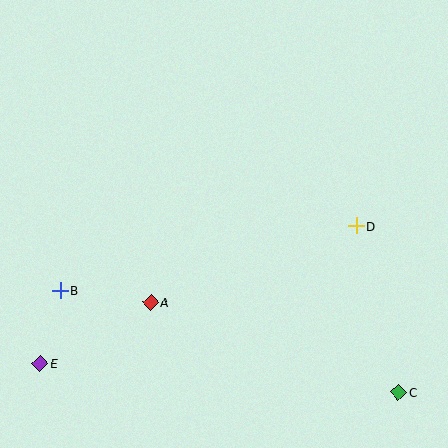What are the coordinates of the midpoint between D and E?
The midpoint between D and E is at (198, 295).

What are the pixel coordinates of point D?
Point D is at (356, 226).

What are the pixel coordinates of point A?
Point A is at (151, 303).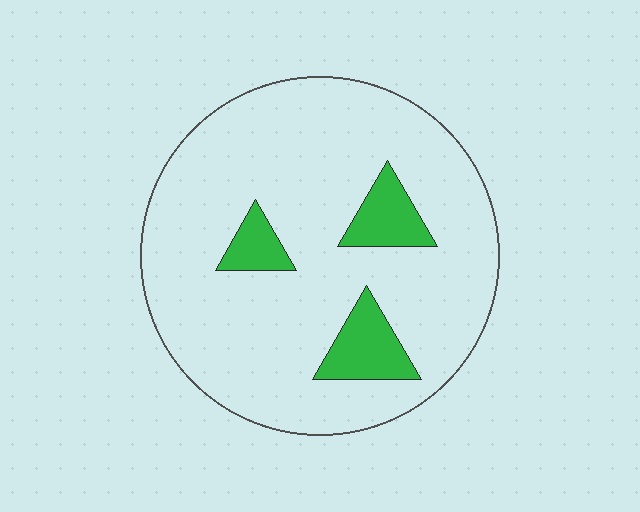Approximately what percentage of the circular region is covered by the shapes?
Approximately 10%.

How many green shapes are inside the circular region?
3.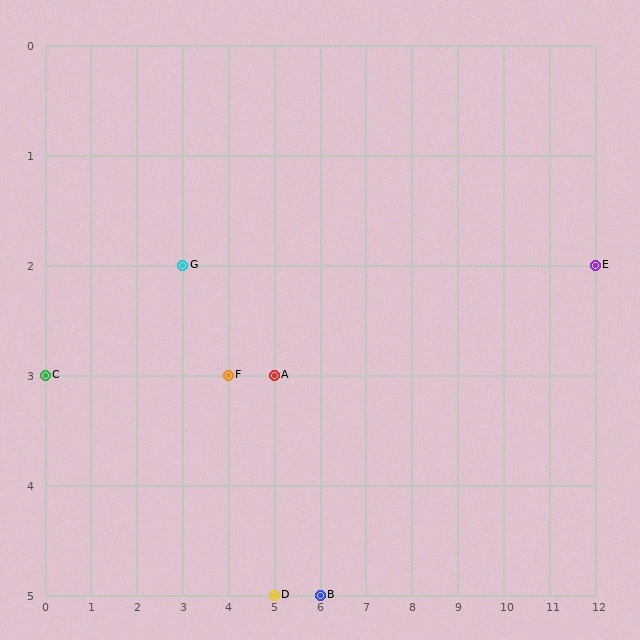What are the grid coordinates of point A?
Point A is at grid coordinates (5, 3).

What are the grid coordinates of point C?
Point C is at grid coordinates (0, 3).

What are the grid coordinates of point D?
Point D is at grid coordinates (5, 5).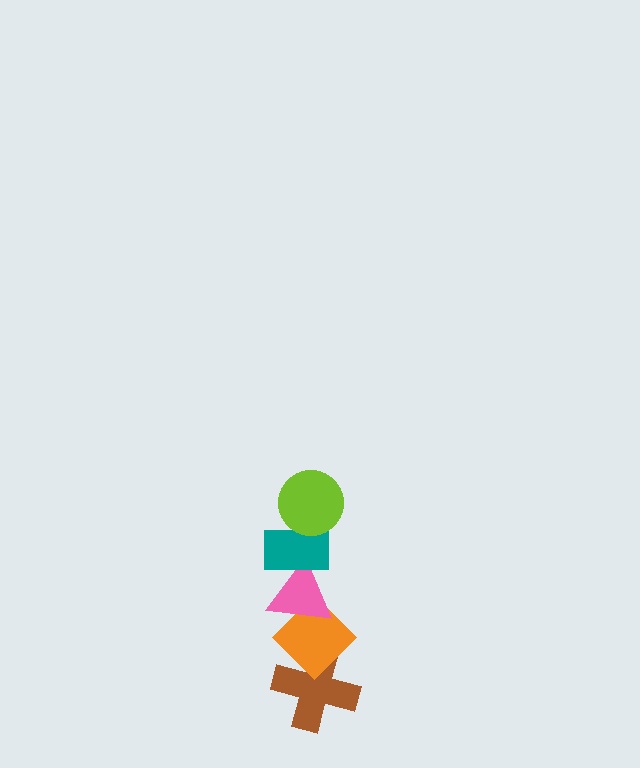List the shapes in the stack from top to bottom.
From top to bottom: the lime circle, the teal rectangle, the pink triangle, the orange diamond, the brown cross.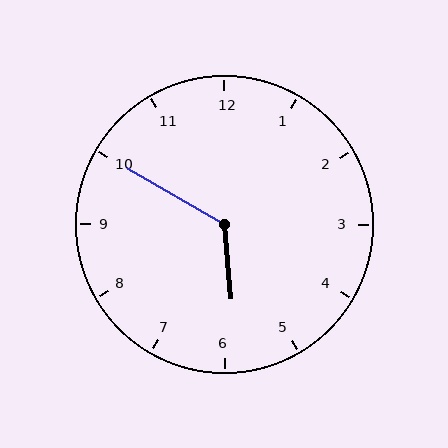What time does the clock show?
5:50.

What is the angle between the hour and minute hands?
Approximately 125 degrees.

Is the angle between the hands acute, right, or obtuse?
It is obtuse.